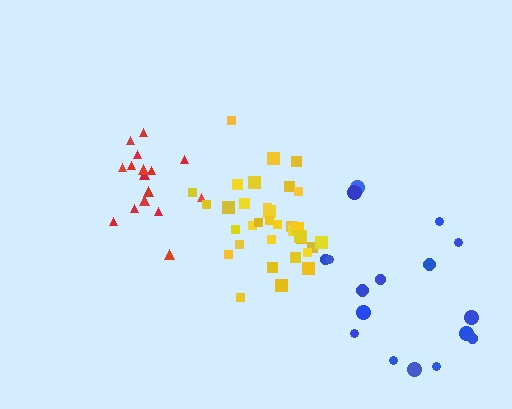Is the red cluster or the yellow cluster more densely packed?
Yellow.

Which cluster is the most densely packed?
Yellow.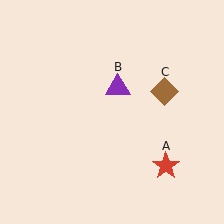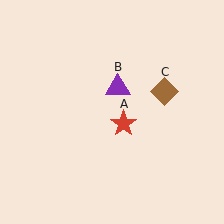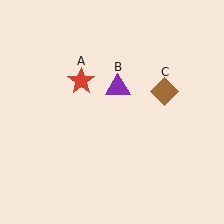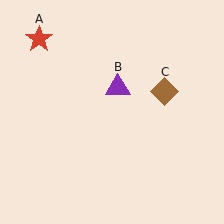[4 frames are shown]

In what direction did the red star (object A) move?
The red star (object A) moved up and to the left.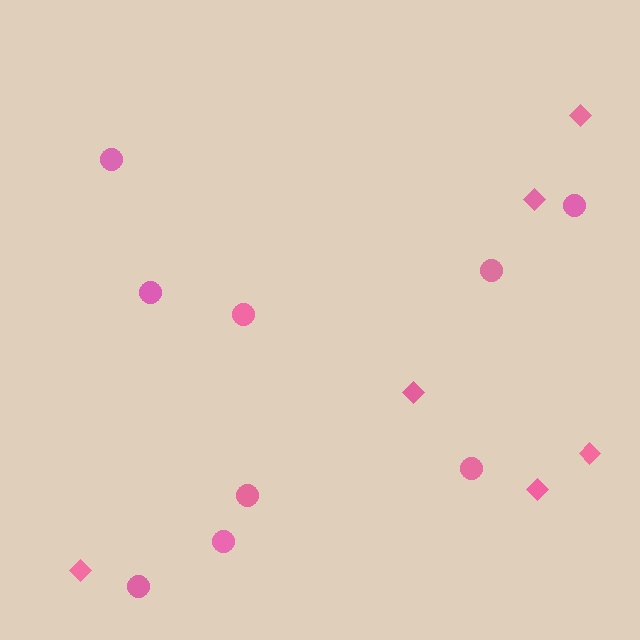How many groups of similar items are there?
There are 2 groups: one group of circles (9) and one group of diamonds (6).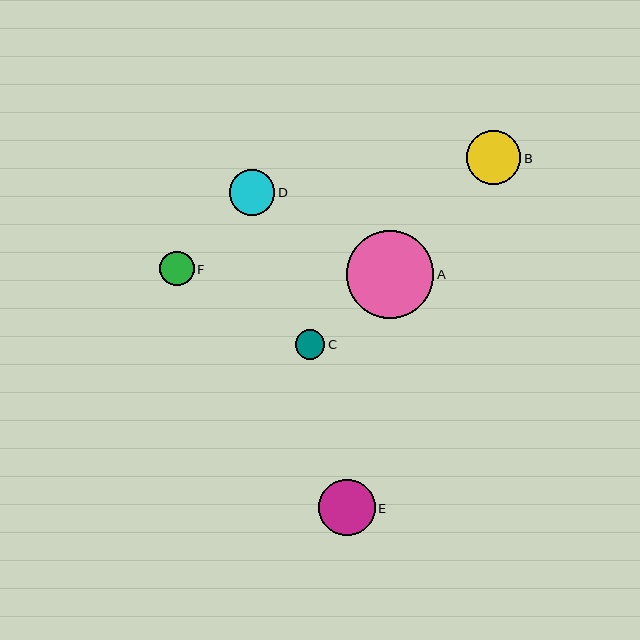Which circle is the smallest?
Circle C is the smallest with a size of approximately 29 pixels.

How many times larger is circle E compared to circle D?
Circle E is approximately 1.3 times the size of circle D.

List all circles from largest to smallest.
From largest to smallest: A, E, B, D, F, C.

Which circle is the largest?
Circle A is the largest with a size of approximately 87 pixels.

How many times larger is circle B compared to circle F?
Circle B is approximately 1.6 times the size of circle F.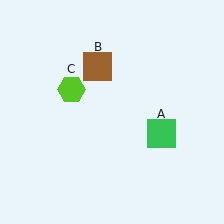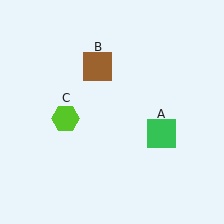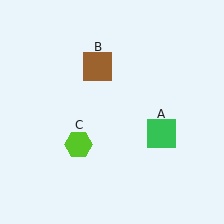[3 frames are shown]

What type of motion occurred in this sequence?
The lime hexagon (object C) rotated counterclockwise around the center of the scene.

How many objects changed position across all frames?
1 object changed position: lime hexagon (object C).